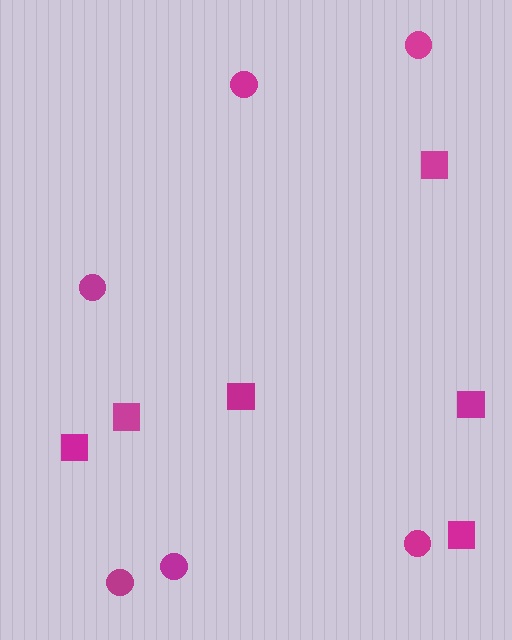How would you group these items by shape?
There are 2 groups: one group of squares (6) and one group of circles (6).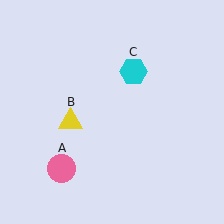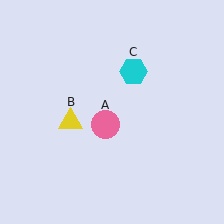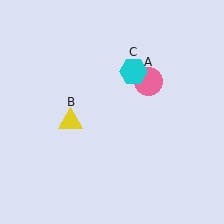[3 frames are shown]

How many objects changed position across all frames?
1 object changed position: pink circle (object A).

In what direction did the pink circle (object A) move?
The pink circle (object A) moved up and to the right.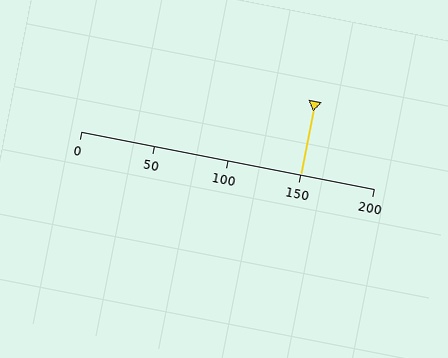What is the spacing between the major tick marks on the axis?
The major ticks are spaced 50 apart.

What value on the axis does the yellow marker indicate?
The marker indicates approximately 150.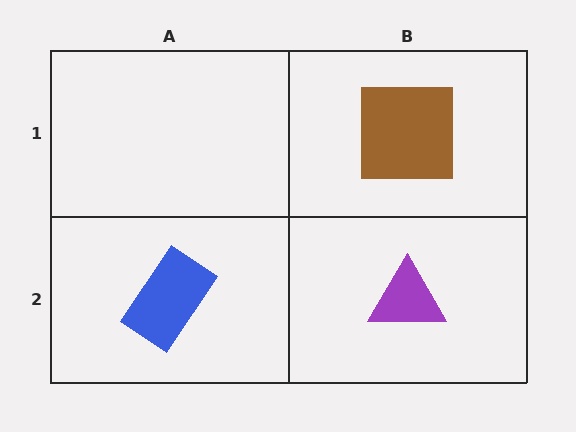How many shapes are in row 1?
1 shape.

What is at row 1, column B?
A brown square.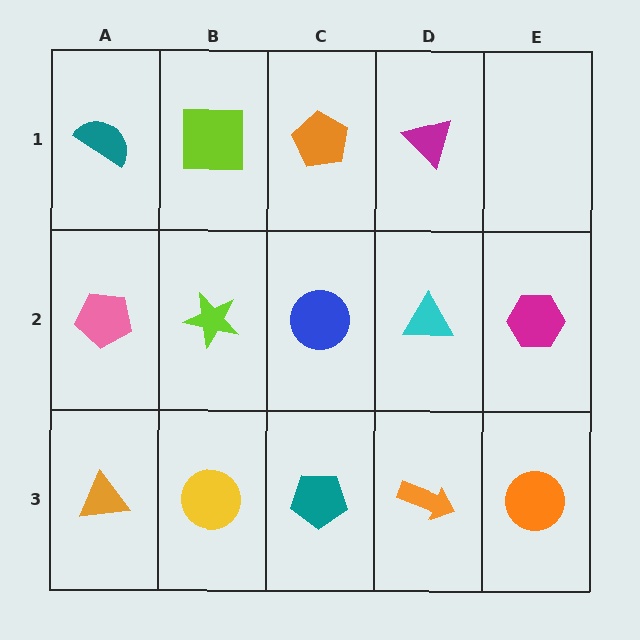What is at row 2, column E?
A magenta hexagon.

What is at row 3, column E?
An orange circle.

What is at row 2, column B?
A lime star.